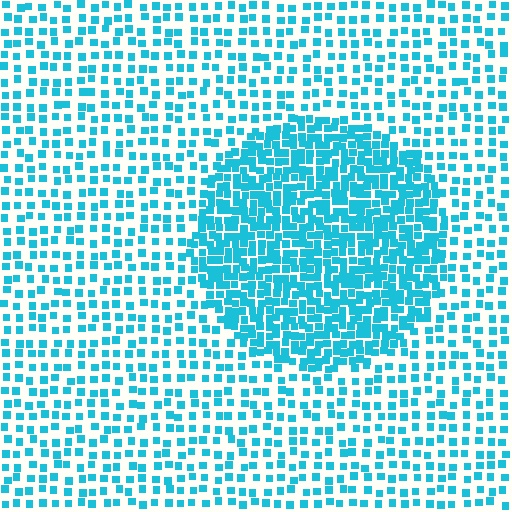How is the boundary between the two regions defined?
The boundary is defined by a change in element density (approximately 2.3x ratio). All elements are the same color, size, and shape.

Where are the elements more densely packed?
The elements are more densely packed inside the circle boundary.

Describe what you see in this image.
The image contains small cyan elements arranged at two different densities. A circle-shaped region is visible where the elements are more densely packed than the surrounding area.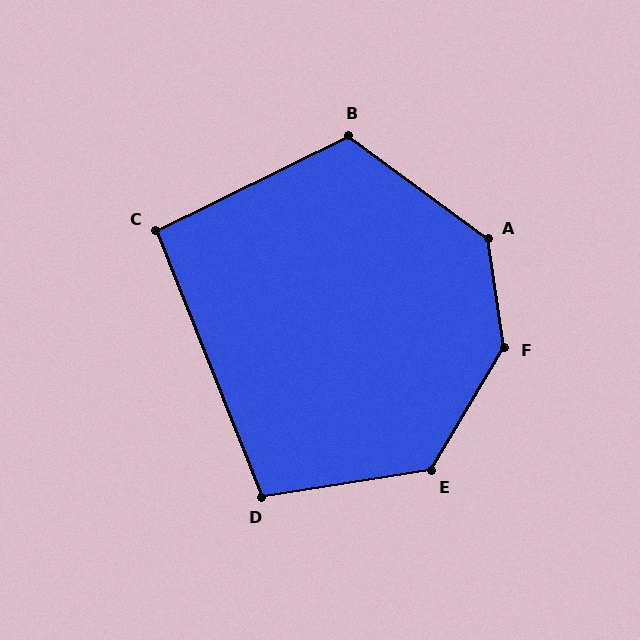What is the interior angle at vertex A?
Approximately 135 degrees (obtuse).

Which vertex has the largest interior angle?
F, at approximately 140 degrees.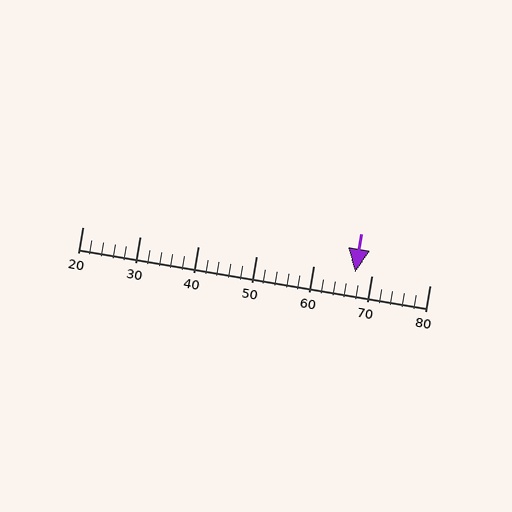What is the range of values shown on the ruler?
The ruler shows values from 20 to 80.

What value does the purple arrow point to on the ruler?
The purple arrow points to approximately 67.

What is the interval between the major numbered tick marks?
The major tick marks are spaced 10 units apart.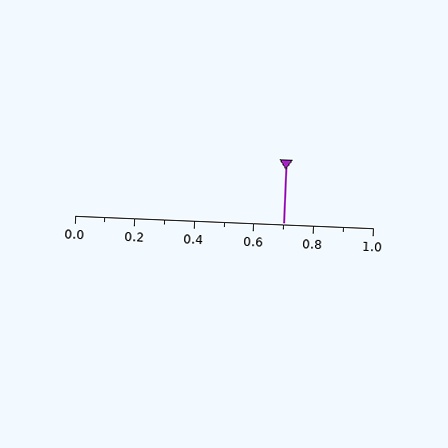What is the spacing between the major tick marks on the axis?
The major ticks are spaced 0.2 apart.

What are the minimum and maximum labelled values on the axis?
The axis runs from 0.0 to 1.0.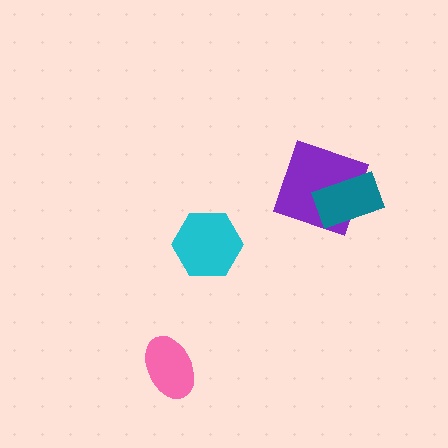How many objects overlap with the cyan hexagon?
0 objects overlap with the cyan hexagon.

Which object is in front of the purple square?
The teal rectangle is in front of the purple square.